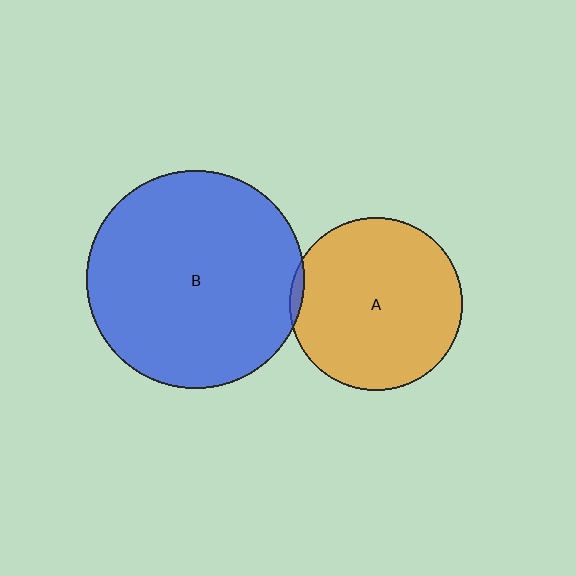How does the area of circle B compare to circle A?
Approximately 1.6 times.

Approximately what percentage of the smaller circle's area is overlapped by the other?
Approximately 5%.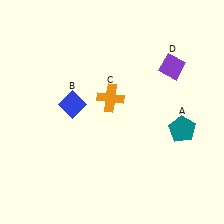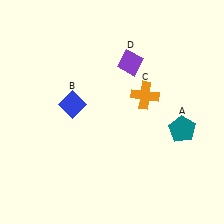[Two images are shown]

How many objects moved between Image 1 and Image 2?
2 objects moved between the two images.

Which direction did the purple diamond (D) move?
The purple diamond (D) moved left.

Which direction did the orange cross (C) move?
The orange cross (C) moved right.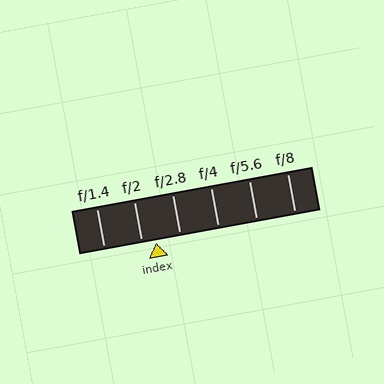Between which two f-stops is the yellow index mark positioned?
The index mark is between f/2 and f/2.8.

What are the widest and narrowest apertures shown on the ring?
The widest aperture shown is f/1.4 and the narrowest is f/8.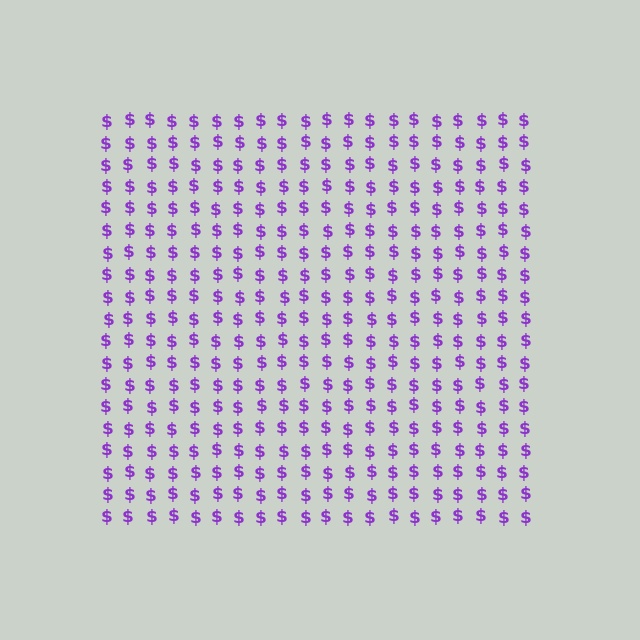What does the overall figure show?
The overall figure shows a square.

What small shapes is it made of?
It is made of small dollar signs.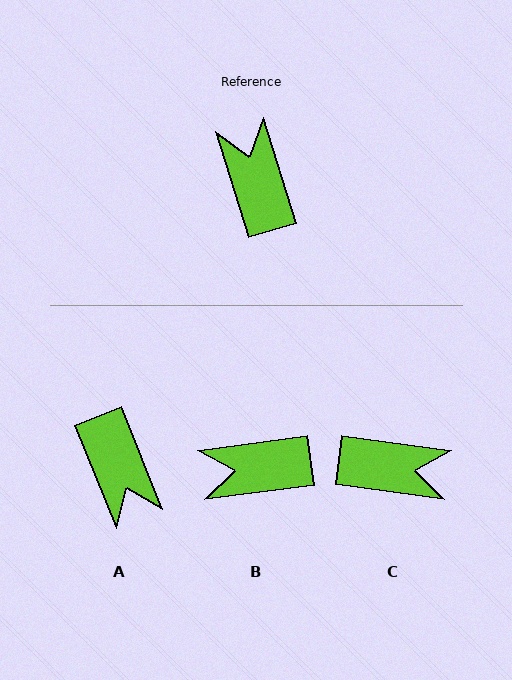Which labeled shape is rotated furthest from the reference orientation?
A, about 175 degrees away.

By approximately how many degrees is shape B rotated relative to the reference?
Approximately 80 degrees counter-clockwise.